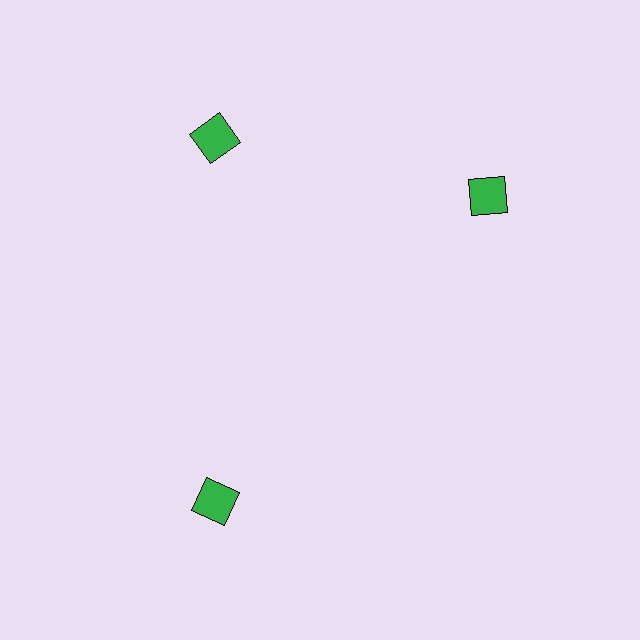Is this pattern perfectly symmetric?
No. The 3 green squares are arranged in a ring, but one element near the 3 o'clock position is rotated out of alignment along the ring, breaking the 3-fold rotational symmetry.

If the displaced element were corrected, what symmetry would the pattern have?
It would have 3-fold rotational symmetry — the pattern would map onto itself every 120 degrees.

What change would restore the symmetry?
The symmetry would be restored by rotating it back into even spacing with its neighbors so that all 3 squares sit at equal angles and equal distance from the center.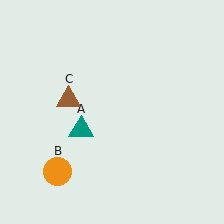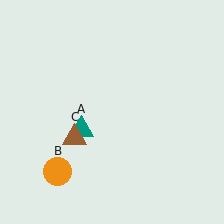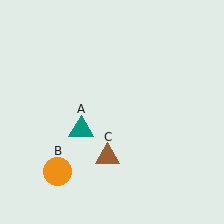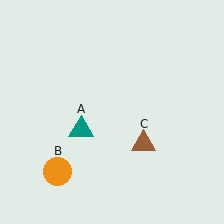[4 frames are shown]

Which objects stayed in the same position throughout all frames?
Teal triangle (object A) and orange circle (object B) remained stationary.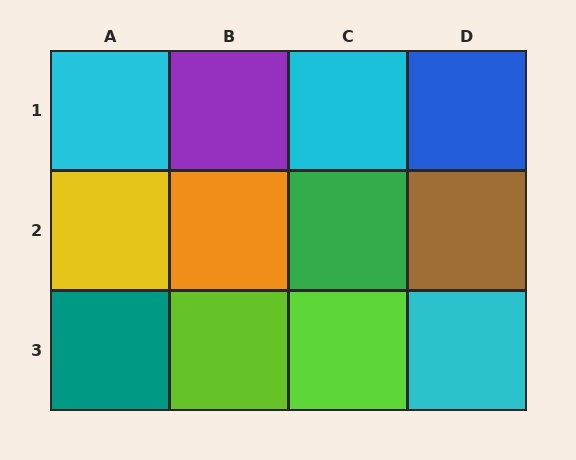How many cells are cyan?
3 cells are cyan.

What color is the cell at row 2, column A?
Yellow.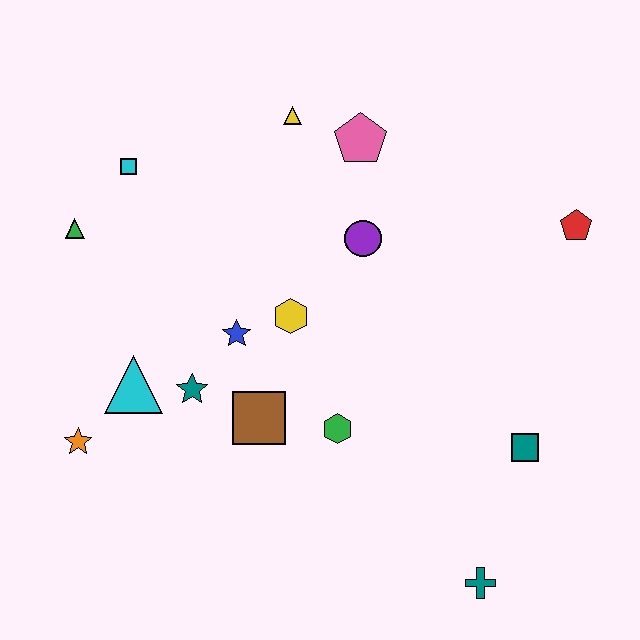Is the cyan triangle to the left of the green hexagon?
Yes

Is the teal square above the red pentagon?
No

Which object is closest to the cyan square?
The green triangle is closest to the cyan square.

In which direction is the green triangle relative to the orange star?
The green triangle is above the orange star.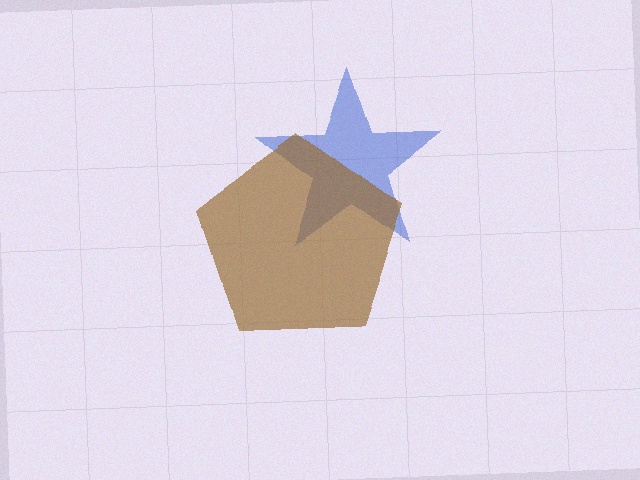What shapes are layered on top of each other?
The layered shapes are: a blue star, a brown pentagon.